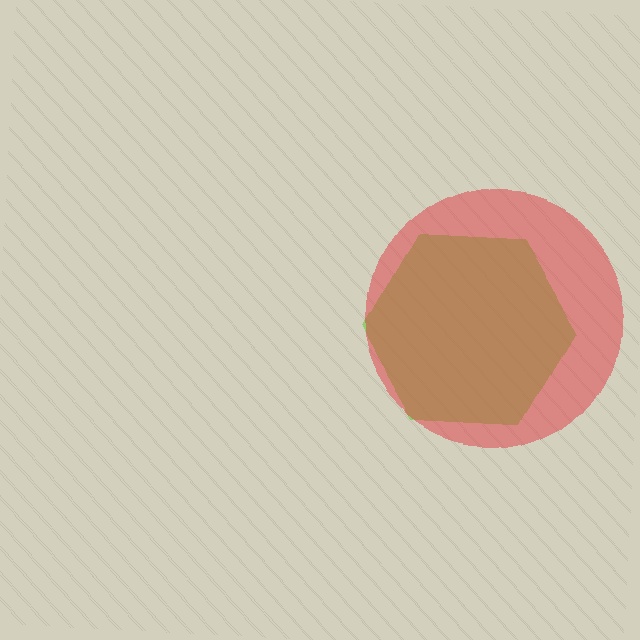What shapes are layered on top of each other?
The layered shapes are: a lime hexagon, a red circle.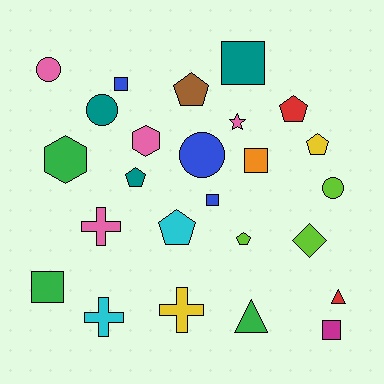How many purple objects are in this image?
There are no purple objects.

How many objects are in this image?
There are 25 objects.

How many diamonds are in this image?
There is 1 diamond.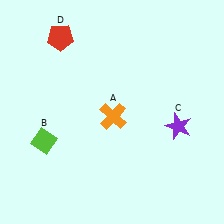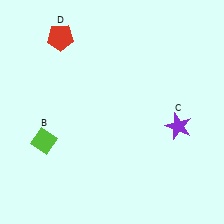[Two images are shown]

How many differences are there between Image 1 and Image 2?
There is 1 difference between the two images.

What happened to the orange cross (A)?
The orange cross (A) was removed in Image 2. It was in the bottom-right area of Image 1.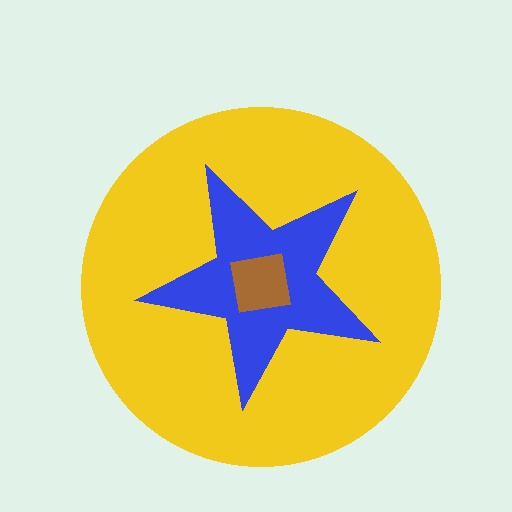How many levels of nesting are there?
3.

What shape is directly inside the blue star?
The brown square.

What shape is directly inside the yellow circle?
The blue star.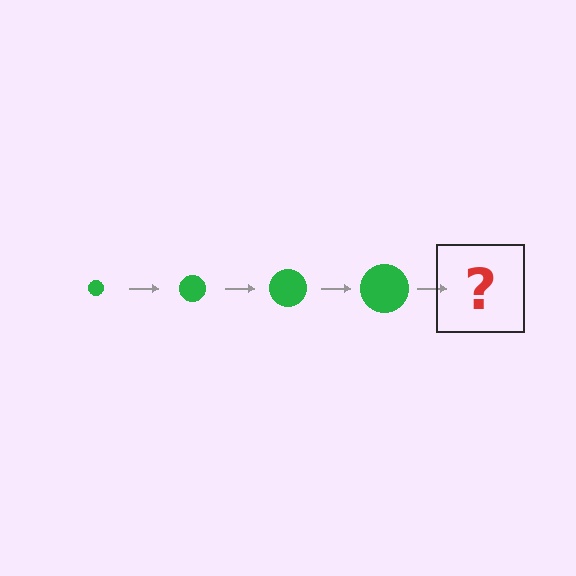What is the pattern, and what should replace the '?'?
The pattern is that the circle gets progressively larger each step. The '?' should be a green circle, larger than the previous one.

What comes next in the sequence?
The next element should be a green circle, larger than the previous one.